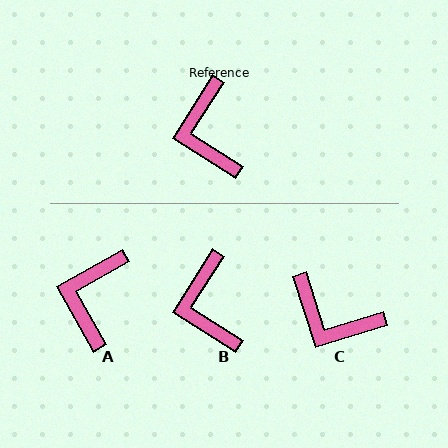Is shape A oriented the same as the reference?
No, it is off by about 28 degrees.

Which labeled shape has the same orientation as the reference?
B.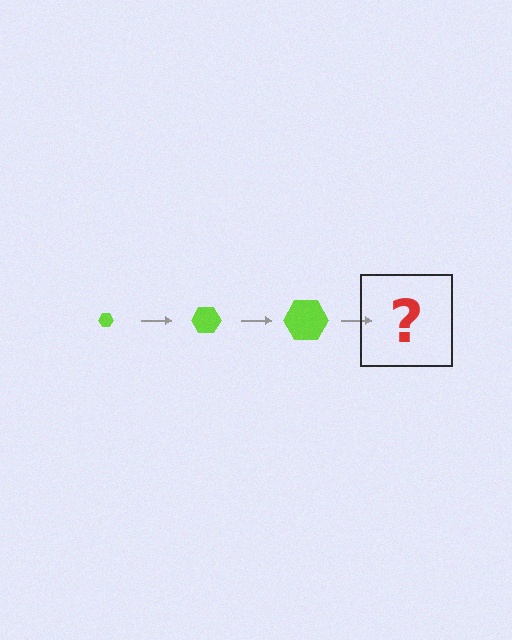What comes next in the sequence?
The next element should be a lime hexagon, larger than the previous one.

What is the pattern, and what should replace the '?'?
The pattern is that the hexagon gets progressively larger each step. The '?' should be a lime hexagon, larger than the previous one.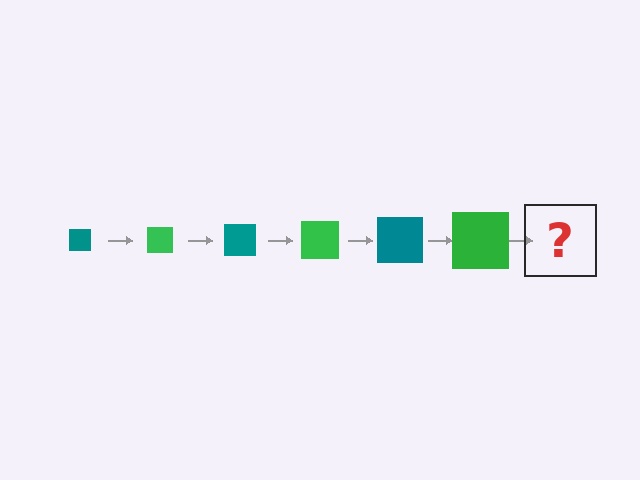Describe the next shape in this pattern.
It should be a teal square, larger than the previous one.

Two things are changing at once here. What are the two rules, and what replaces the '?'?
The two rules are that the square grows larger each step and the color cycles through teal and green. The '?' should be a teal square, larger than the previous one.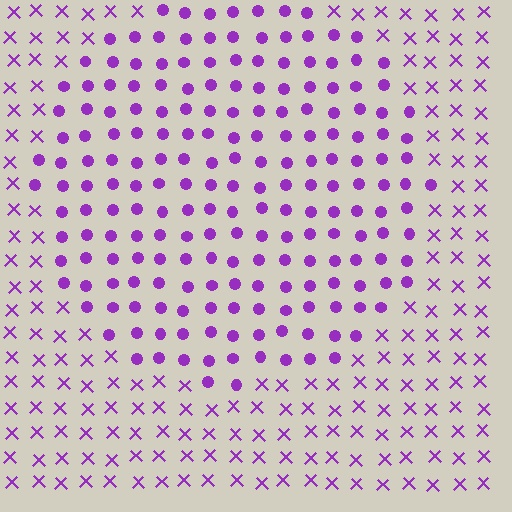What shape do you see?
I see a circle.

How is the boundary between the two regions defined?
The boundary is defined by a change in element shape: circles inside vs. X marks outside. All elements share the same color and spacing.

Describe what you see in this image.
The image is filled with small purple elements arranged in a uniform grid. A circle-shaped region contains circles, while the surrounding area contains X marks. The boundary is defined purely by the change in element shape.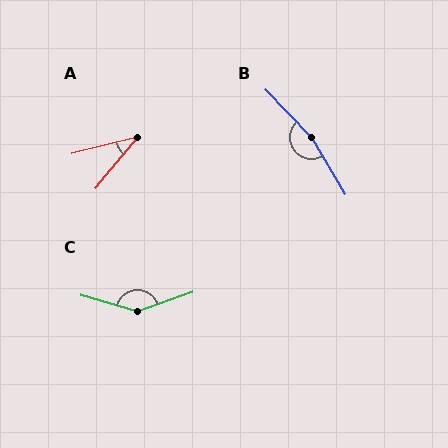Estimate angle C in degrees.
Approximately 145 degrees.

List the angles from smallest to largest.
A (36°), C (145°), B (167°).